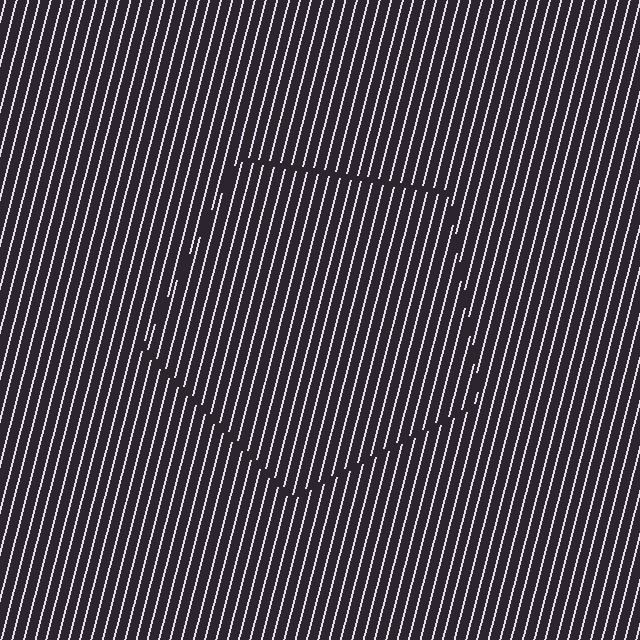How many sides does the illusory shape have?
5 sides — the line-ends trace a pentagon.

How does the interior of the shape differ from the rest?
The interior of the shape contains the same grating, shifted by half a period — the contour is defined by the phase discontinuity where line-ends from the inner and outer gratings abut.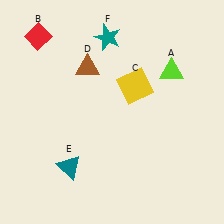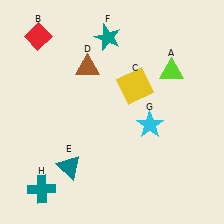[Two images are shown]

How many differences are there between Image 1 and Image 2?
There are 2 differences between the two images.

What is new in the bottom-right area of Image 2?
A cyan star (G) was added in the bottom-right area of Image 2.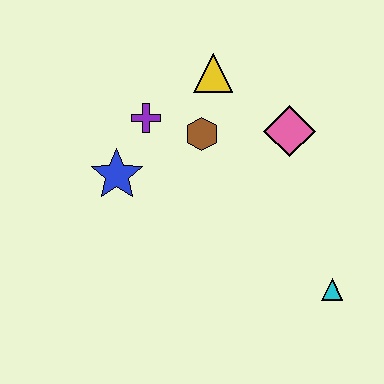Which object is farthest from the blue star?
The cyan triangle is farthest from the blue star.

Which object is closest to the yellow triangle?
The brown hexagon is closest to the yellow triangle.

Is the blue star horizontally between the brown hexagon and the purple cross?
No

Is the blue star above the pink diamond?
No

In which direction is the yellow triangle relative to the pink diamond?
The yellow triangle is to the left of the pink diamond.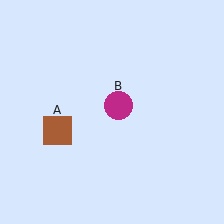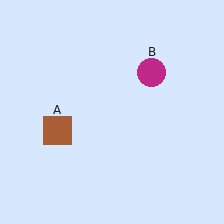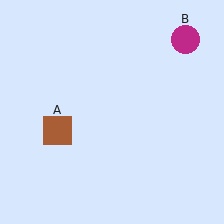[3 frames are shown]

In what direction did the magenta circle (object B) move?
The magenta circle (object B) moved up and to the right.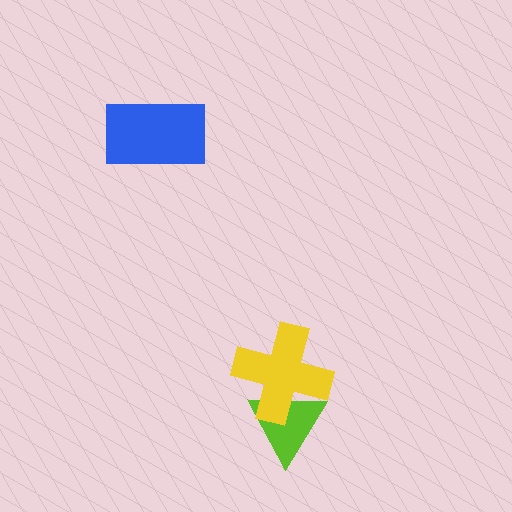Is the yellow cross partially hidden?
No, no other shape covers it.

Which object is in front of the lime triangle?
The yellow cross is in front of the lime triangle.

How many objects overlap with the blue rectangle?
0 objects overlap with the blue rectangle.